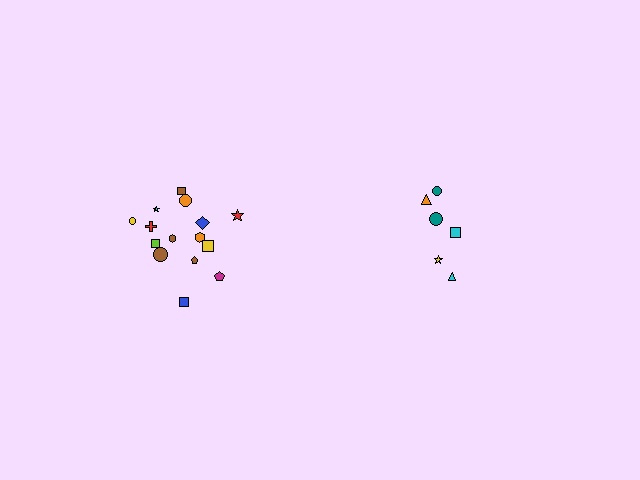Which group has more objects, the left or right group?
The left group.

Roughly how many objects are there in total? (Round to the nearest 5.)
Roughly 20 objects in total.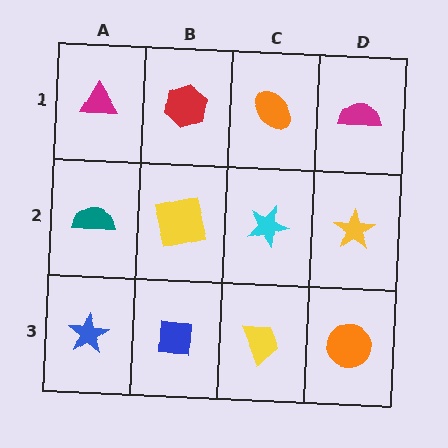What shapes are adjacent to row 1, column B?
A yellow square (row 2, column B), a magenta triangle (row 1, column A), an orange ellipse (row 1, column C).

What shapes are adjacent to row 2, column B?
A red hexagon (row 1, column B), a blue square (row 3, column B), a teal semicircle (row 2, column A), a cyan star (row 2, column C).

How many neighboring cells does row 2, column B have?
4.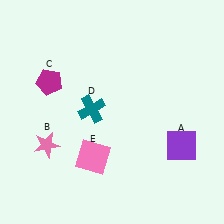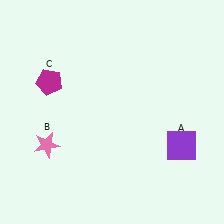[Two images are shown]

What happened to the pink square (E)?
The pink square (E) was removed in Image 2. It was in the bottom-left area of Image 1.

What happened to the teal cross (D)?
The teal cross (D) was removed in Image 2. It was in the top-left area of Image 1.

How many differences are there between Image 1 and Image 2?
There are 2 differences between the two images.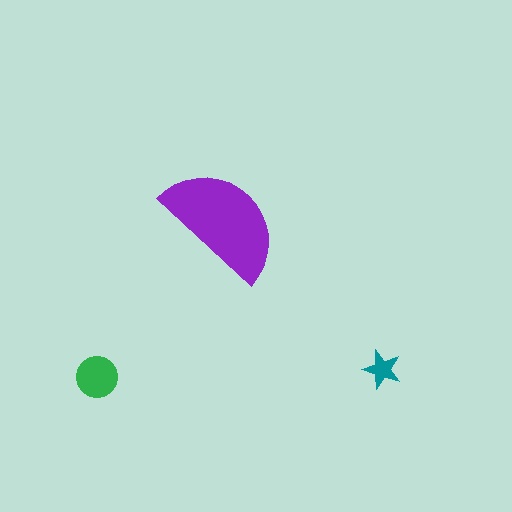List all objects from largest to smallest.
The purple semicircle, the green circle, the teal star.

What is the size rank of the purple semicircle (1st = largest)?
1st.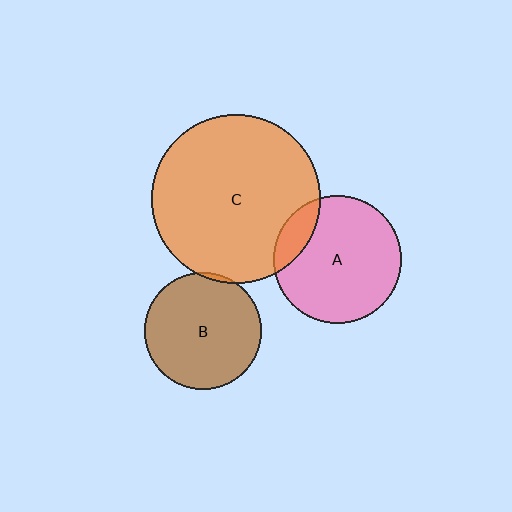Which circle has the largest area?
Circle C (orange).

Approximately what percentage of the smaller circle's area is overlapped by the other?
Approximately 15%.